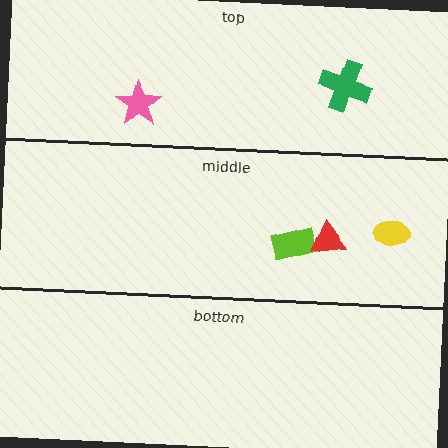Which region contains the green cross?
The top region.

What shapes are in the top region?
The green cross, the pink star.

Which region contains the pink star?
The top region.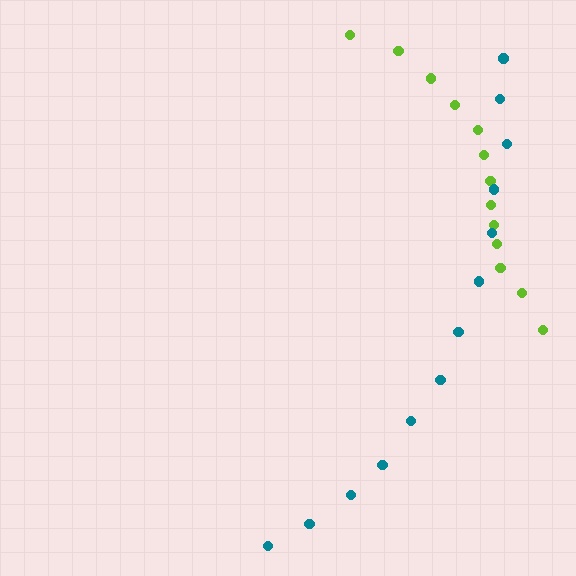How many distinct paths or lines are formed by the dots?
There are 2 distinct paths.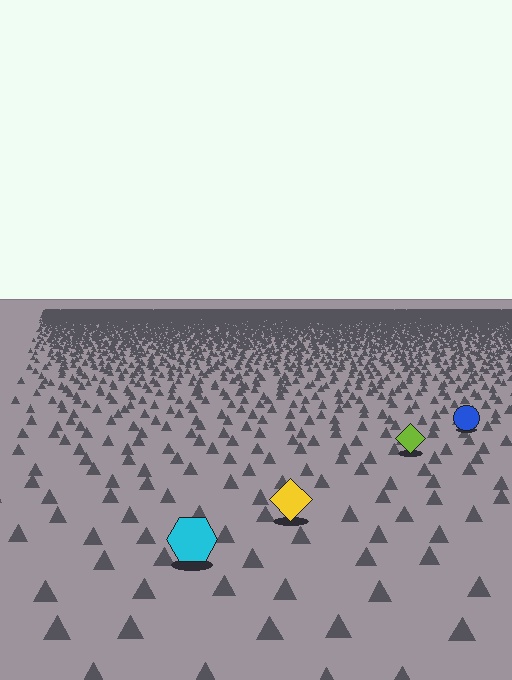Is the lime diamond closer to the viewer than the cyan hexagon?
No. The cyan hexagon is closer — you can tell from the texture gradient: the ground texture is coarser near it.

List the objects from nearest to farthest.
From nearest to farthest: the cyan hexagon, the yellow diamond, the lime diamond, the blue circle.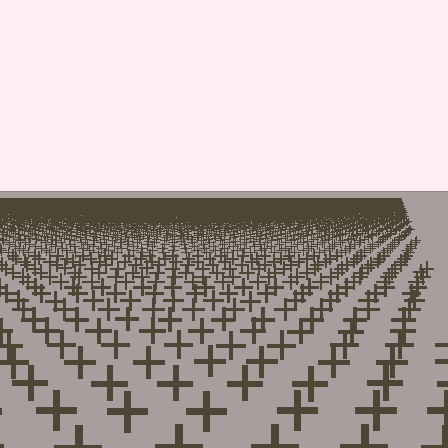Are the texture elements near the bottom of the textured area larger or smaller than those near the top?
Larger. Near the bottom, elements are closer to the viewer and appear at a bigger on-screen size.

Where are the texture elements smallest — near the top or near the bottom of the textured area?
Near the top.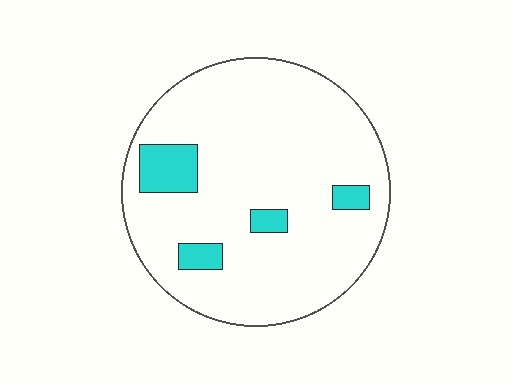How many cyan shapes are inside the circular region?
4.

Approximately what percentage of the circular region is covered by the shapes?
Approximately 10%.